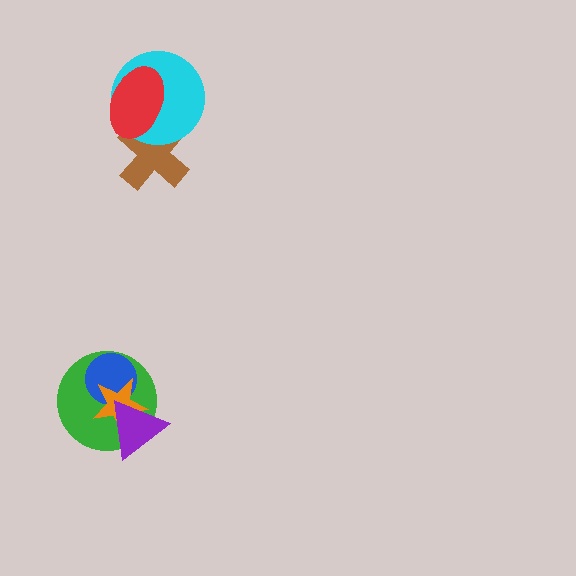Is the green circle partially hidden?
Yes, it is partially covered by another shape.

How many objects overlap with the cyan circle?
2 objects overlap with the cyan circle.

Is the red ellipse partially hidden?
No, no other shape covers it.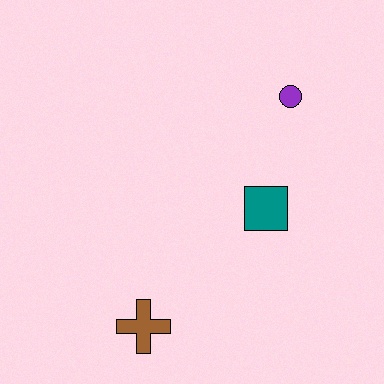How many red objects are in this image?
There are no red objects.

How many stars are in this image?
There are no stars.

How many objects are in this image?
There are 3 objects.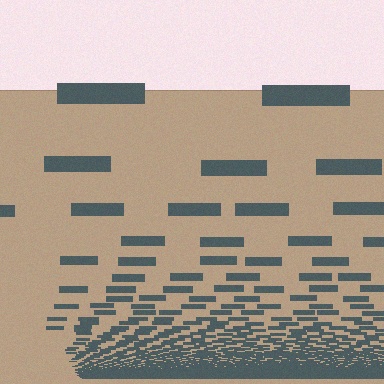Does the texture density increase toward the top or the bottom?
Density increases toward the bottom.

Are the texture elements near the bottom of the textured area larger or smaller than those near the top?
Smaller. The gradient is inverted — elements near the bottom are smaller and denser.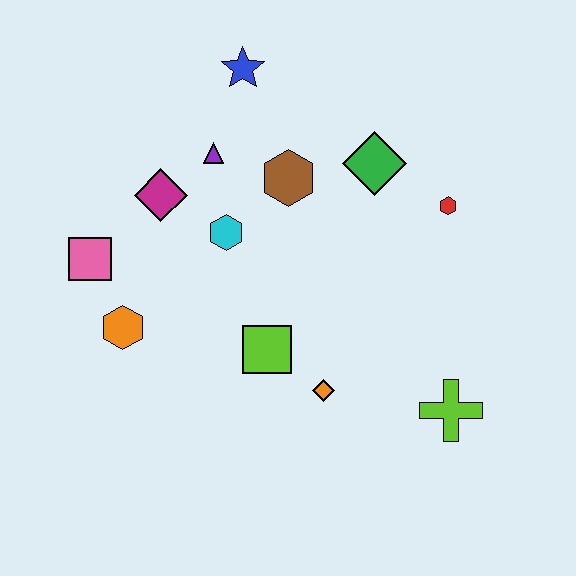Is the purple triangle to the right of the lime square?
No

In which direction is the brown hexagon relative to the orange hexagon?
The brown hexagon is to the right of the orange hexagon.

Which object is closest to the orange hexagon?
The pink square is closest to the orange hexagon.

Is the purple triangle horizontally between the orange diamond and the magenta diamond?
Yes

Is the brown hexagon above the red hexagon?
Yes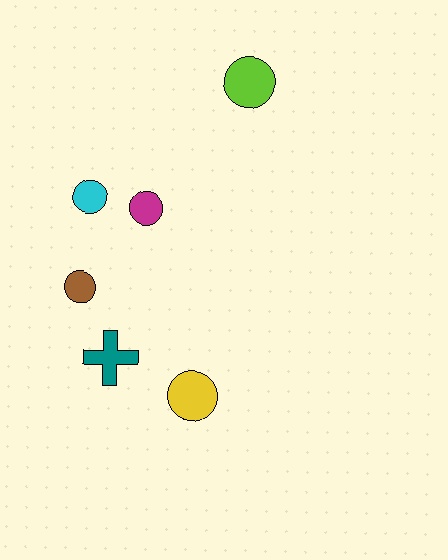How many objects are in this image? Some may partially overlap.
There are 6 objects.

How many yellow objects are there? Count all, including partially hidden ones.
There is 1 yellow object.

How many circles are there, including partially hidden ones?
There are 5 circles.